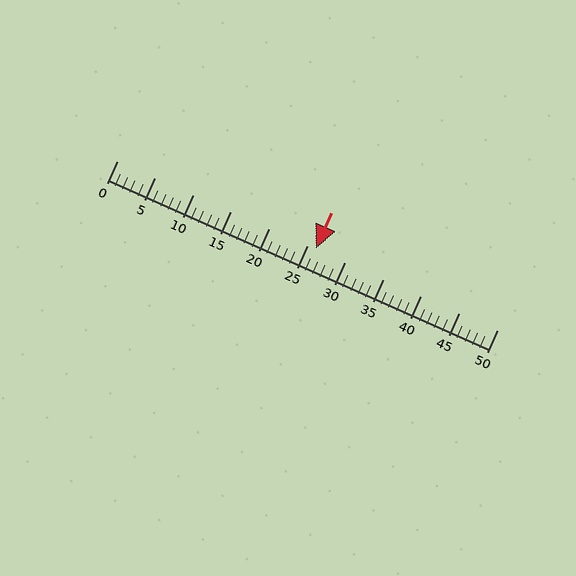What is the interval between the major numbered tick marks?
The major tick marks are spaced 5 units apart.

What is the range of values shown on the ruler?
The ruler shows values from 0 to 50.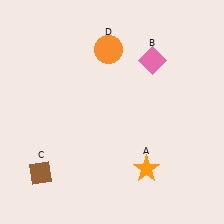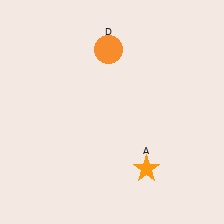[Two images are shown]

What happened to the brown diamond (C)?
The brown diamond (C) was removed in Image 2. It was in the bottom-left area of Image 1.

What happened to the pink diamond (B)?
The pink diamond (B) was removed in Image 2. It was in the top-right area of Image 1.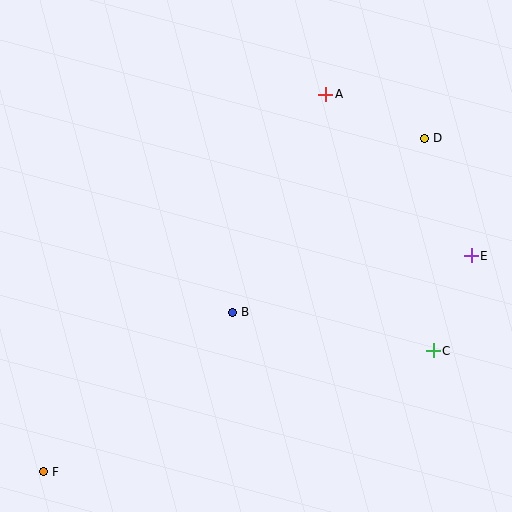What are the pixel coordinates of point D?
Point D is at (424, 138).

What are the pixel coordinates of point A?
Point A is at (326, 94).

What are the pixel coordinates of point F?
Point F is at (43, 472).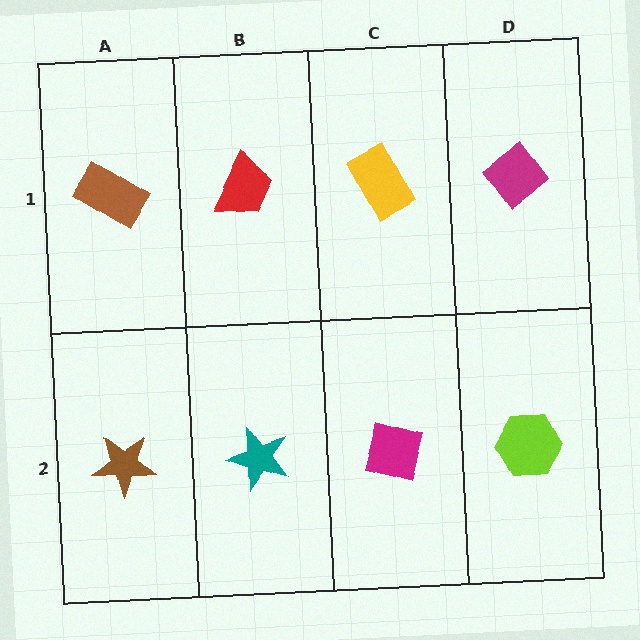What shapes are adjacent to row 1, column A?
A brown star (row 2, column A), a red trapezoid (row 1, column B).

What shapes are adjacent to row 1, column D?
A lime hexagon (row 2, column D), a yellow rectangle (row 1, column C).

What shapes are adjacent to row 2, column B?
A red trapezoid (row 1, column B), a brown star (row 2, column A), a magenta square (row 2, column C).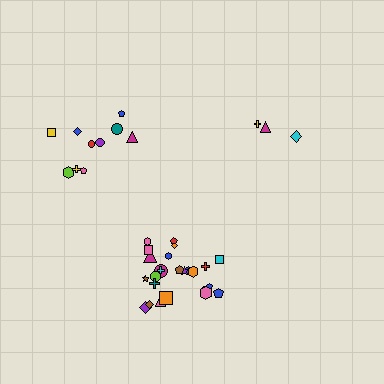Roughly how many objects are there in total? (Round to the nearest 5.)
Roughly 40 objects in total.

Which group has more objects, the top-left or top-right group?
The top-left group.